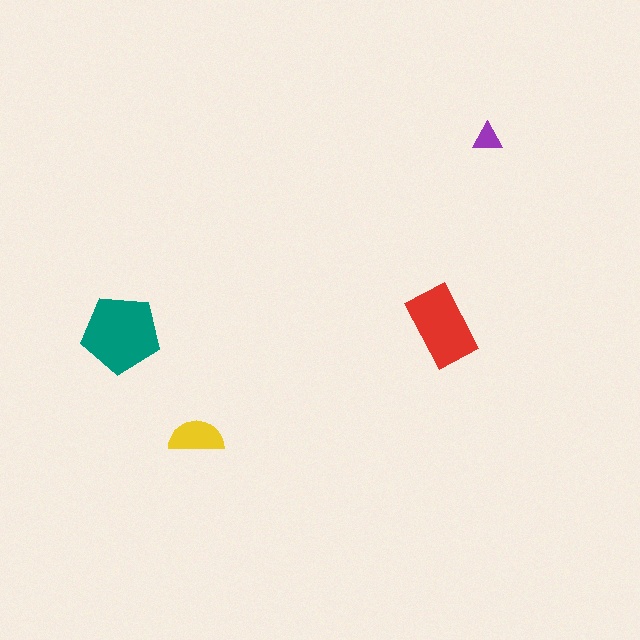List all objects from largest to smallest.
The teal pentagon, the red rectangle, the yellow semicircle, the purple triangle.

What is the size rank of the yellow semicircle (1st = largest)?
3rd.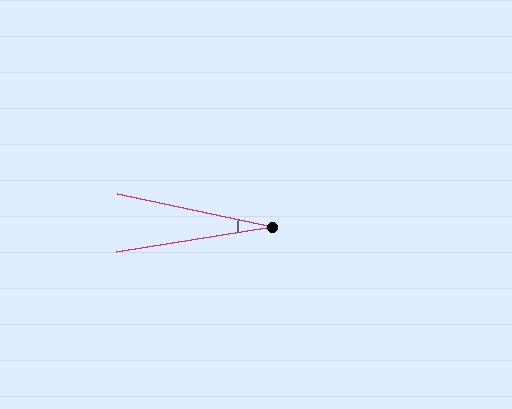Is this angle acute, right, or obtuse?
It is acute.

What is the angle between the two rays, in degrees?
Approximately 21 degrees.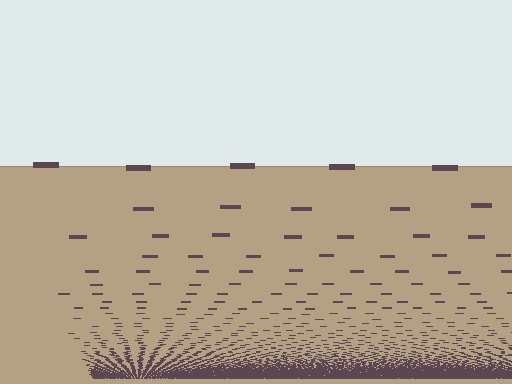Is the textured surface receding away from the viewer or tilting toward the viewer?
The surface appears to tilt toward the viewer. Texture elements get larger and sparser toward the top.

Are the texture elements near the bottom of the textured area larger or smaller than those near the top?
Smaller. The gradient is inverted — elements near the bottom are smaller and denser.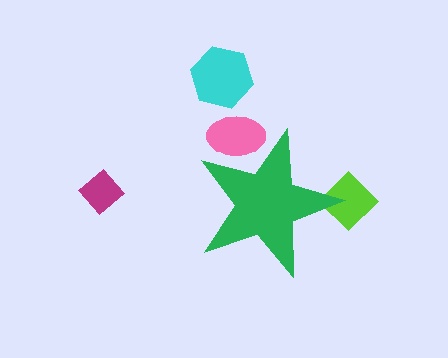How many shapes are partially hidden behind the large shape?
2 shapes are partially hidden.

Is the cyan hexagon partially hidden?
No, the cyan hexagon is fully visible.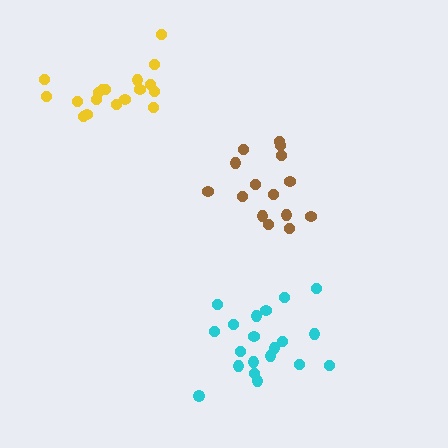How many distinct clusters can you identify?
There are 3 distinct clusters.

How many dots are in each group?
Group 1: 20 dots, Group 2: 18 dots, Group 3: 15 dots (53 total).